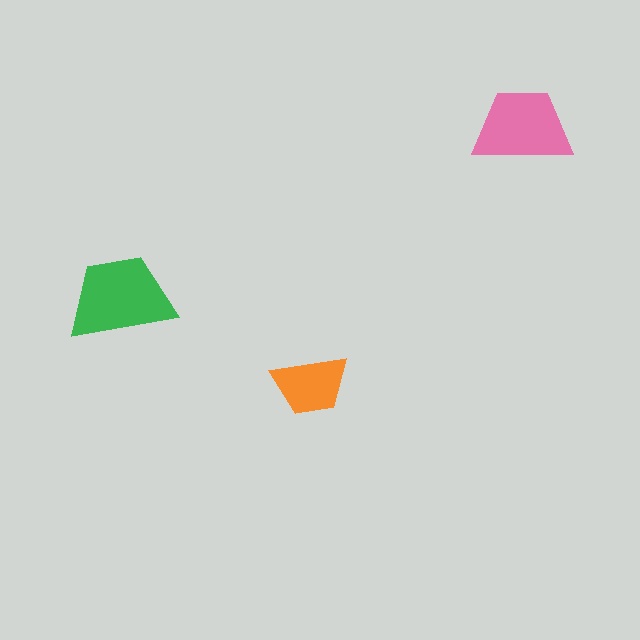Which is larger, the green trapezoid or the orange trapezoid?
The green one.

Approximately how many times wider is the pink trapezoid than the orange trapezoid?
About 1.5 times wider.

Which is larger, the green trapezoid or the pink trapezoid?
The green one.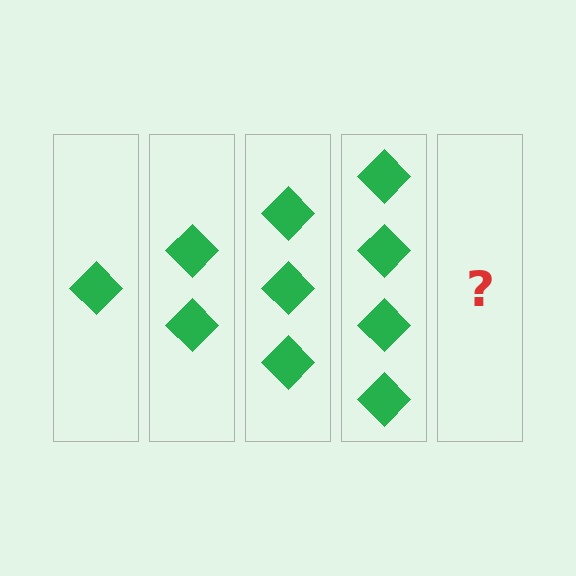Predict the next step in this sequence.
The next step is 5 diamonds.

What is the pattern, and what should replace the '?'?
The pattern is that each step adds one more diamond. The '?' should be 5 diamonds.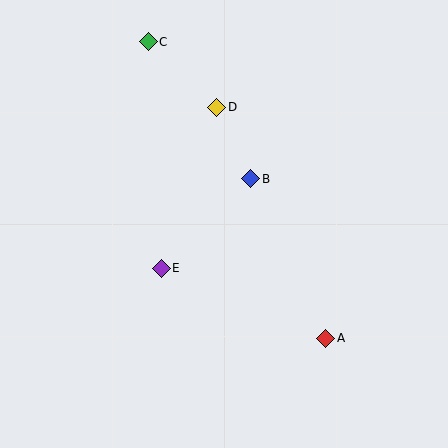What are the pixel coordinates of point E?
Point E is at (161, 268).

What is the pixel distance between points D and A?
The distance between D and A is 255 pixels.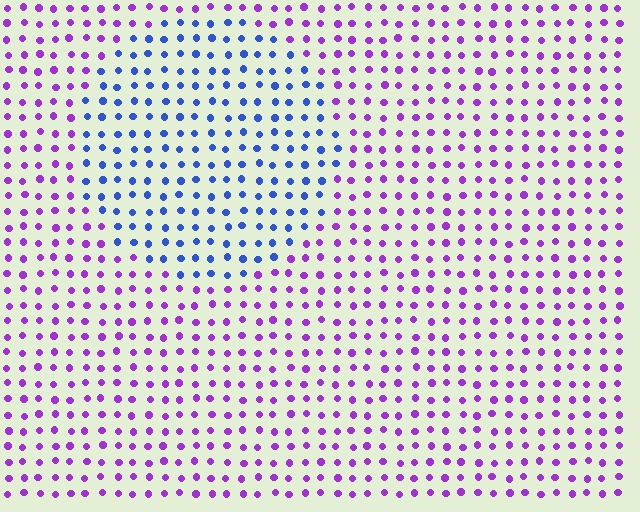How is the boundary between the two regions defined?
The boundary is defined purely by a slight shift in hue (about 56 degrees). Spacing, size, and orientation are identical on both sides.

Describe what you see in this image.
The image is filled with small purple elements in a uniform arrangement. A circle-shaped region is visible where the elements are tinted to a slightly different hue, forming a subtle color boundary.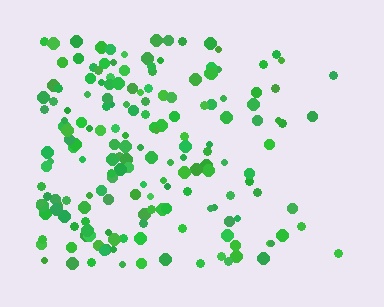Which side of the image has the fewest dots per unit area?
The right.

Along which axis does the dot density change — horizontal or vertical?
Horizontal.